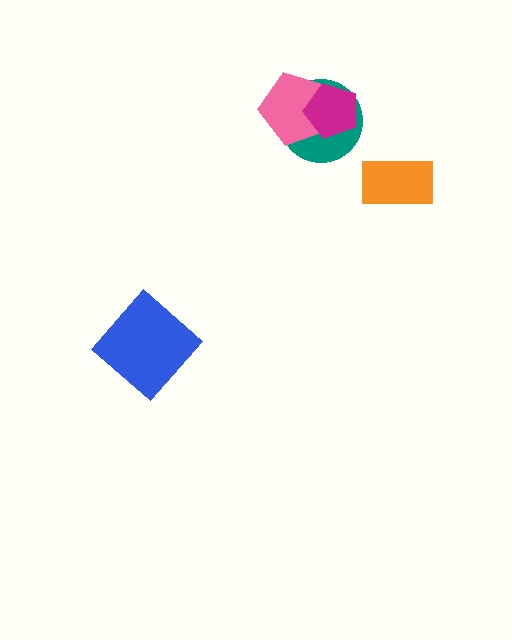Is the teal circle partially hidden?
Yes, it is partially covered by another shape.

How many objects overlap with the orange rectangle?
0 objects overlap with the orange rectangle.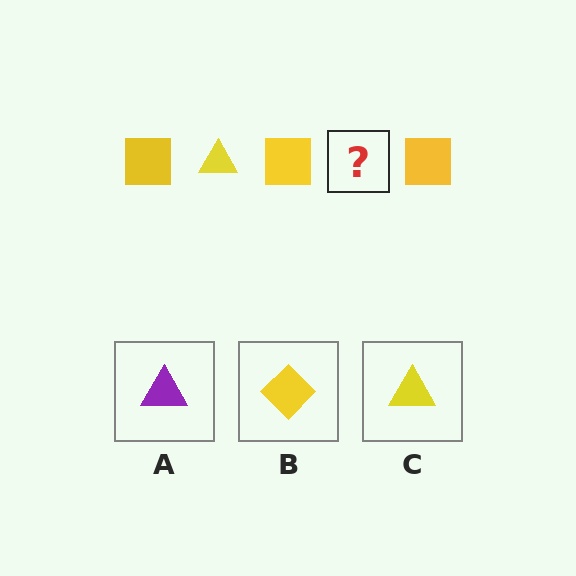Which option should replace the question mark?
Option C.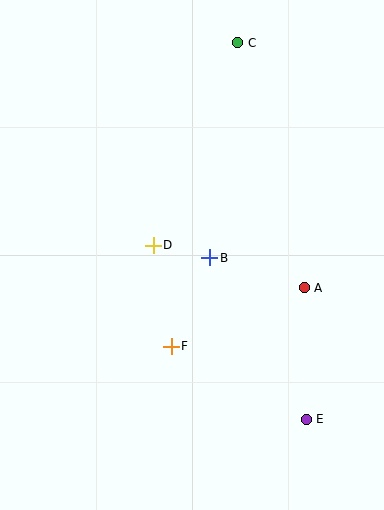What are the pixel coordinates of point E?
Point E is at (306, 419).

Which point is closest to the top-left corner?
Point C is closest to the top-left corner.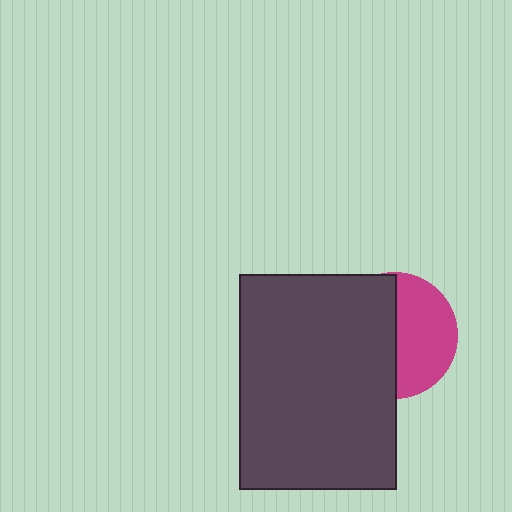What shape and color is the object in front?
The object in front is a dark gray rectangle.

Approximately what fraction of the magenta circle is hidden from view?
Roughly 53% of the magenta circle is hidden behind the dark gray rectangle.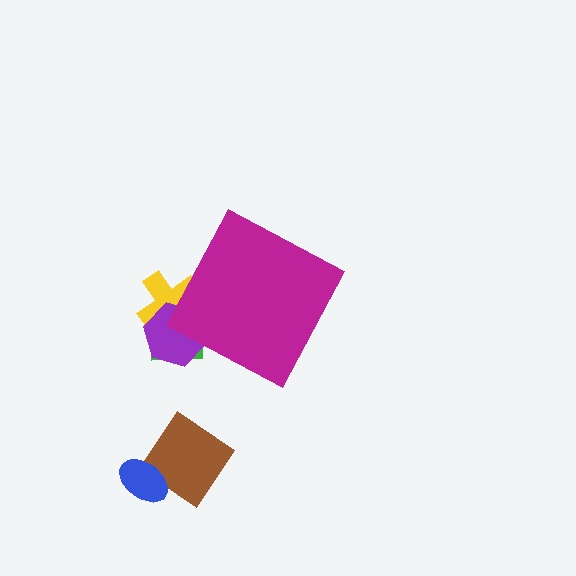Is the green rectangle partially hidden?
Yes, the green rectangle is partially hidden behind the magenta diamond.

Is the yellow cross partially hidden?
Yes, the yellow cross is partially hidden behind the magenta diamond.